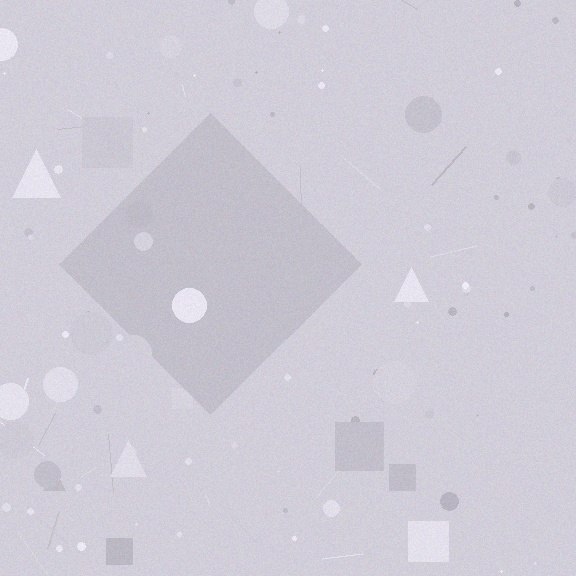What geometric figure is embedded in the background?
A diamond is embedded in the background.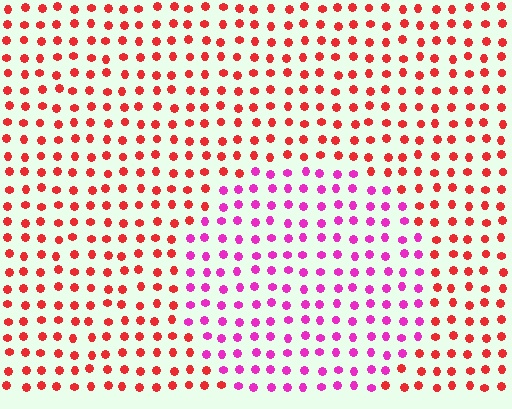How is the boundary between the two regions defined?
The boundary is defined purely by a slight shift in hue (about 47 degrees). Spacing, size, and orientation are identical on both sides.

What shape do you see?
I see a circle.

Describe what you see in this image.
The image is filled with small red elements in a uniform arrangement. A circle-shaped region is visible where the elements are tinted to a slightly different hue, forming a subtle color boundary.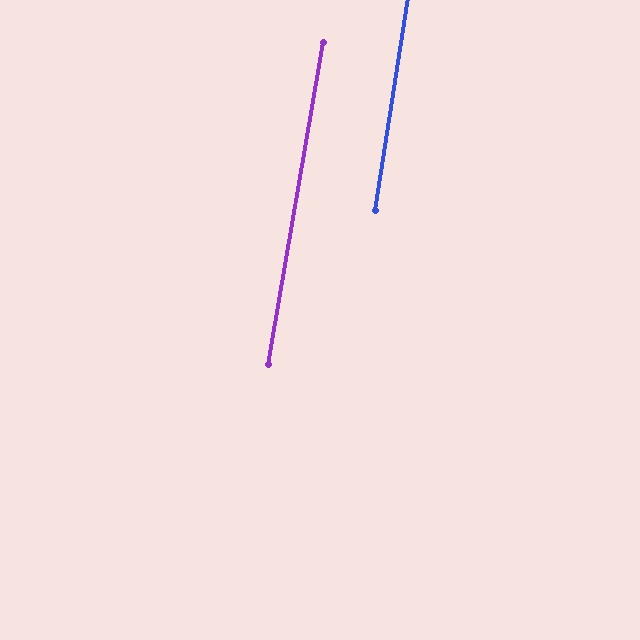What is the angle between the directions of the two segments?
Approximately 1 degree.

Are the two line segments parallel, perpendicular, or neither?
Parallel — their directions differ by only 0.8°.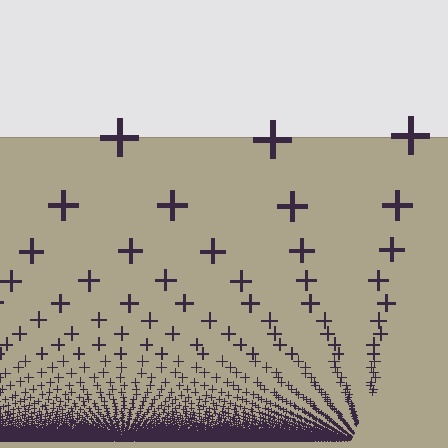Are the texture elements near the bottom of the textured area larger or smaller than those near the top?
Smaller. The gradient is inverted — elements near the bottom are smaller and denser.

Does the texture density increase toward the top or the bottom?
Density increases toward the bottom.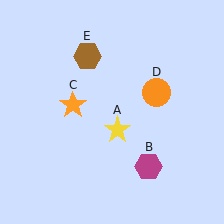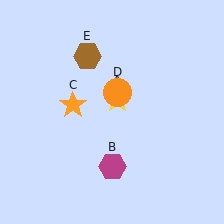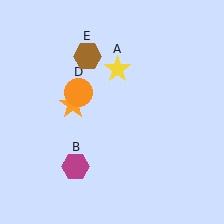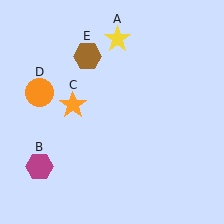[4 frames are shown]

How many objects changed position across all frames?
3 objects changed position: yellow star (object A), magenta hexagon (object B), orange circle (object D).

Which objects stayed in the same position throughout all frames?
Orange star (object C) and brown hexagon (object E) remained stationary.